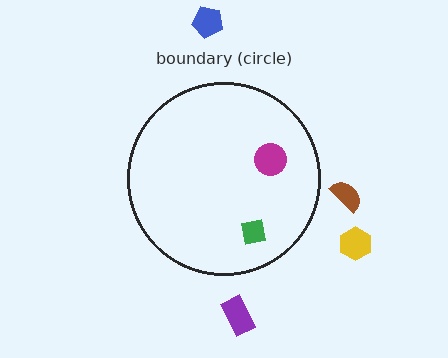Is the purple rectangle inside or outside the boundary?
Outside.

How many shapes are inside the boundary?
2 inside, 4 outside.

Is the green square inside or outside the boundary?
Inside.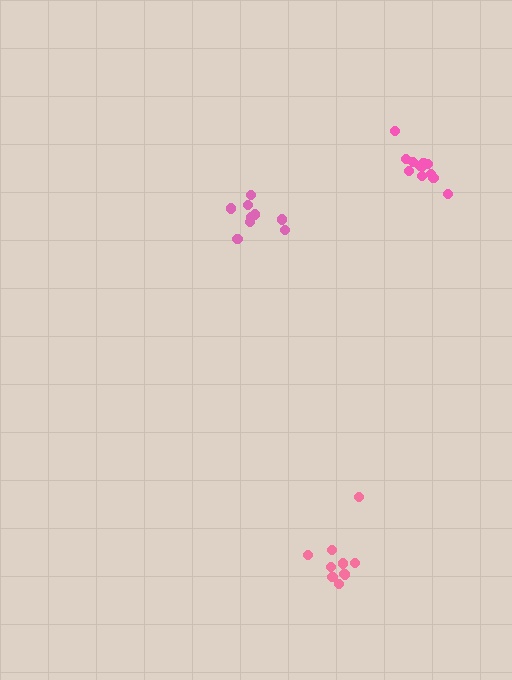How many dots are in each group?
Group 1: 9 dots, Group 2: 10 dots, Group 3: 12 dots (31 total).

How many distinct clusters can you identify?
There are 3 distinct clusters.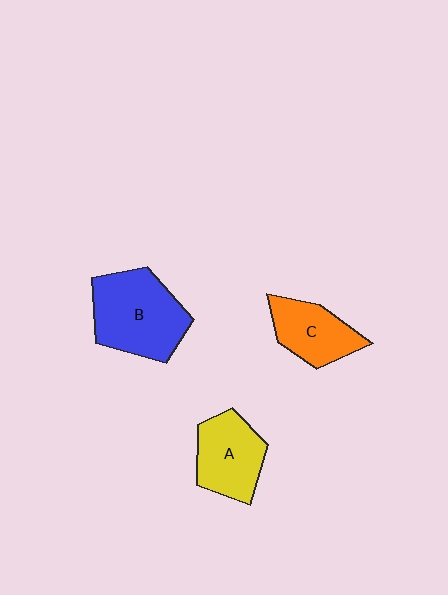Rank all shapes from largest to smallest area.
From largest to smallest: B (blue), A (yellow), C (orange).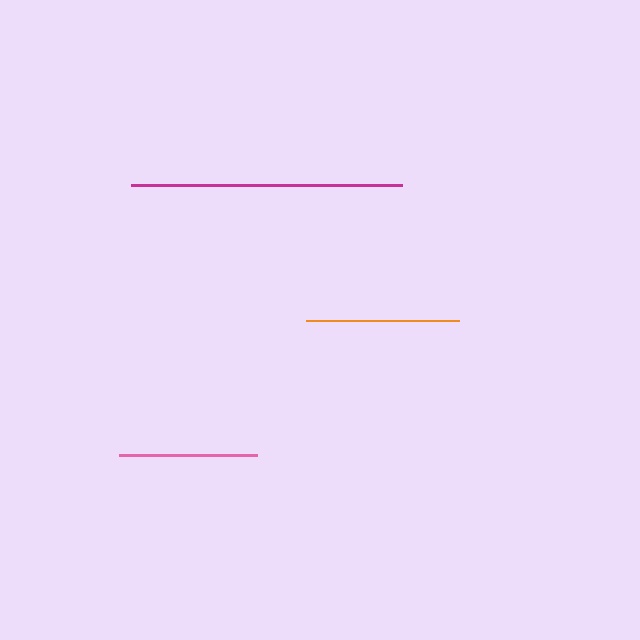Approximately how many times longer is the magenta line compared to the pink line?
The magenta line is approximately 2.0 times the length of the pink line.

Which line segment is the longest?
The magenta line is the longest at approximately 271 pixels.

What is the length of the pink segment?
The pink segment is approximately 138 pixels long.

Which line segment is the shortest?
The pink line is the shortest at approximately 138 pixels.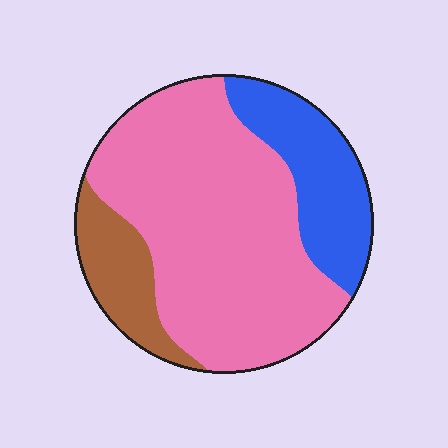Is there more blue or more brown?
Blue.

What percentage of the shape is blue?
Blue takes up about one fifth (1/5) of the shape.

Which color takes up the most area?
Pink, at roughly 65%.